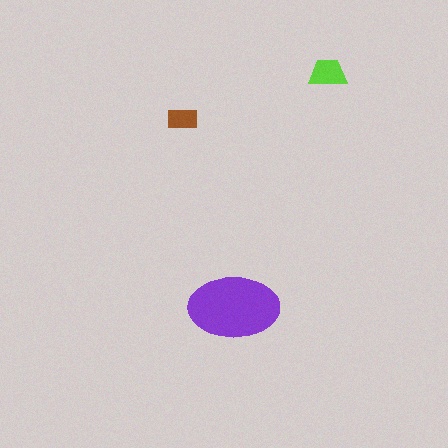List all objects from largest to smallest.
The purple ellipse, the lime trapezoid, the brown rectangle.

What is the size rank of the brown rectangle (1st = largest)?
3rd.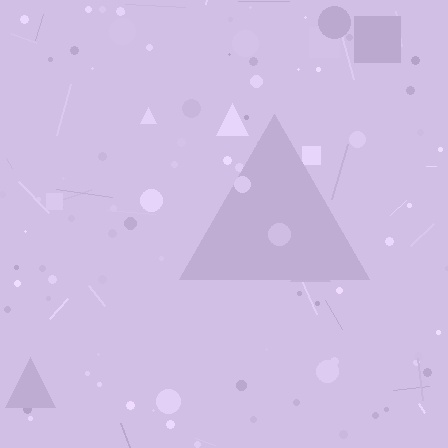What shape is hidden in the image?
A triangle is hidden in the image.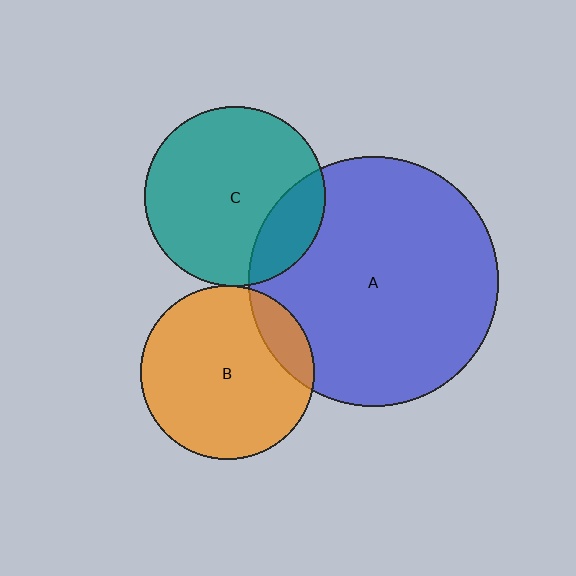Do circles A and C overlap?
Yes.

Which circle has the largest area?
Circle A (blue).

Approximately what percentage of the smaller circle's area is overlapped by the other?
Approximately 20%.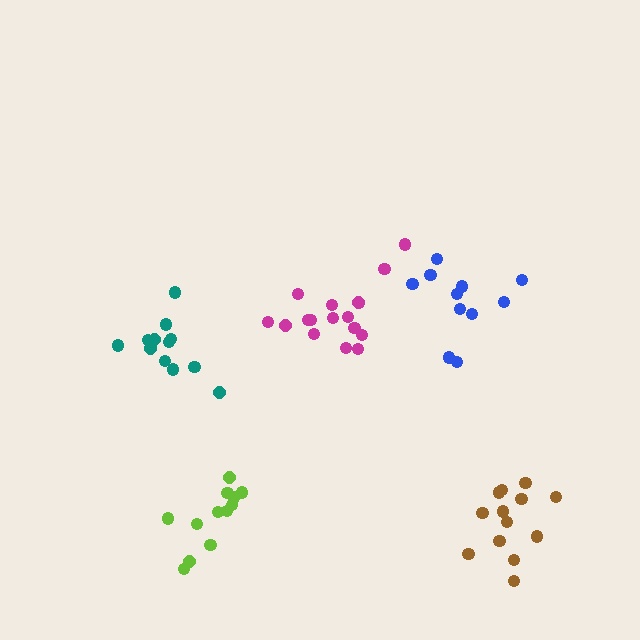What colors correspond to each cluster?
The clusters are colored: magenta, brown, lime, teal, blue.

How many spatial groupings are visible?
There are 5 spatial groupings.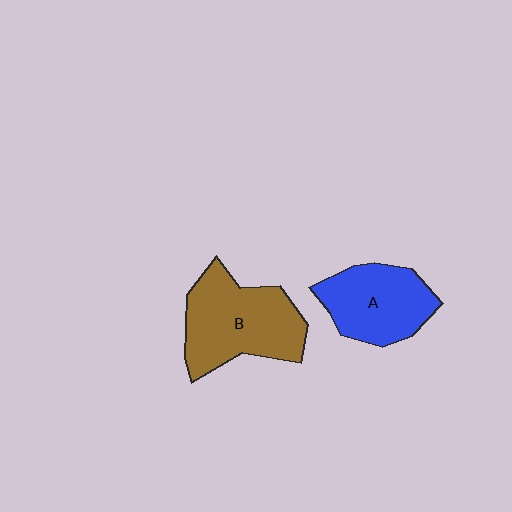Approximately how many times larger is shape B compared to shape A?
Approximately 1.3 times.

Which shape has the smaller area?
Shape A (blue).